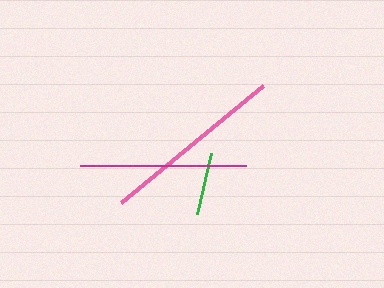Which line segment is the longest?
The pink line is the longest at approximately 184 pixels.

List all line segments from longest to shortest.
From longest to shortest: pink, magenta, green.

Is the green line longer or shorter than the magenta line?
The magenta line is longer than the green line.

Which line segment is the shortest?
The green line is the shortest at approximately 63 pixels.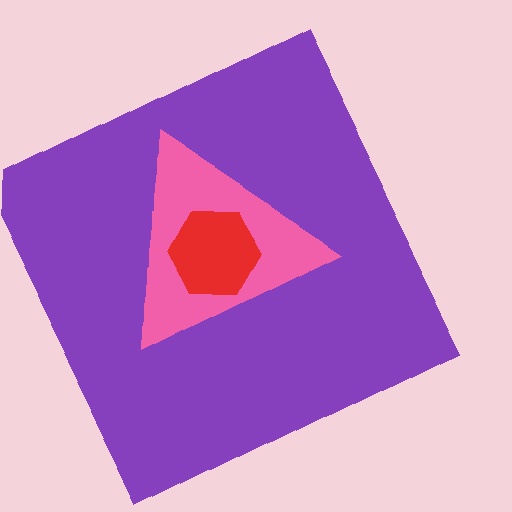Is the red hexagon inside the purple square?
Yes.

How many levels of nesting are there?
3.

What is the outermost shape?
The purple square.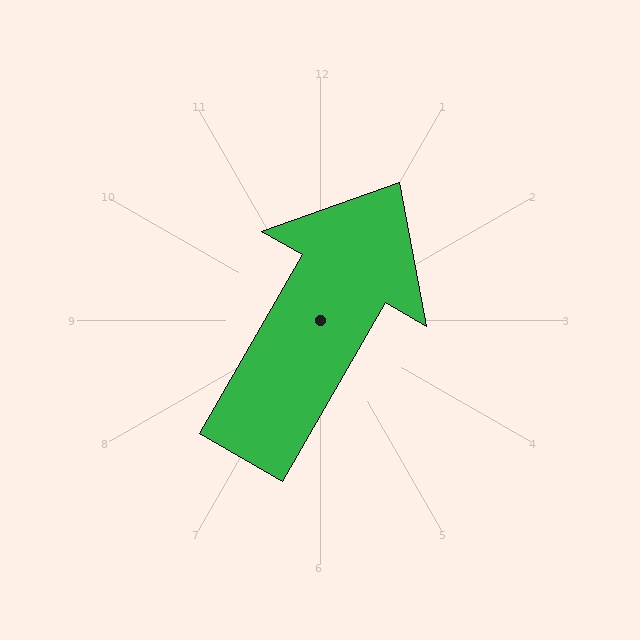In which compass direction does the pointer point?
Northeast.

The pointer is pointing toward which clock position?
Roughly 1 o'clock.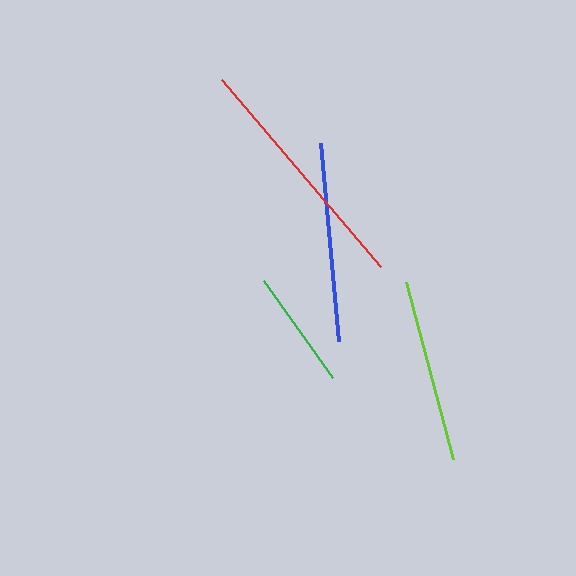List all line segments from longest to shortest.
From longest to shortest: red, blue, lime, green.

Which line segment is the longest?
The red line is the longest at approximately 246 pixels.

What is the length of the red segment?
The red segment is approximately 246 pixels long.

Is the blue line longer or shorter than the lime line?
The blue line is longer than the lime line.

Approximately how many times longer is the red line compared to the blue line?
The red line is approximately 1.2 times the length of the blue line.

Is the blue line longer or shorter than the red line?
The red line is longer than the blue line.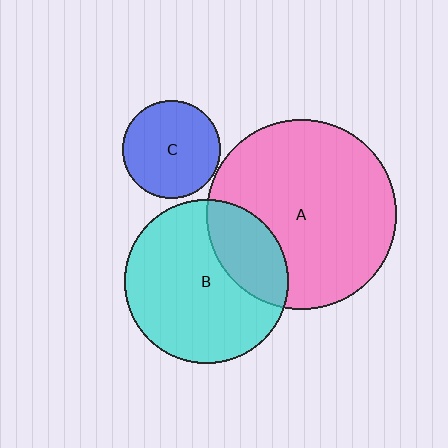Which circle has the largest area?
Circle A (pink).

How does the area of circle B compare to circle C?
Approximately 2.8 times.